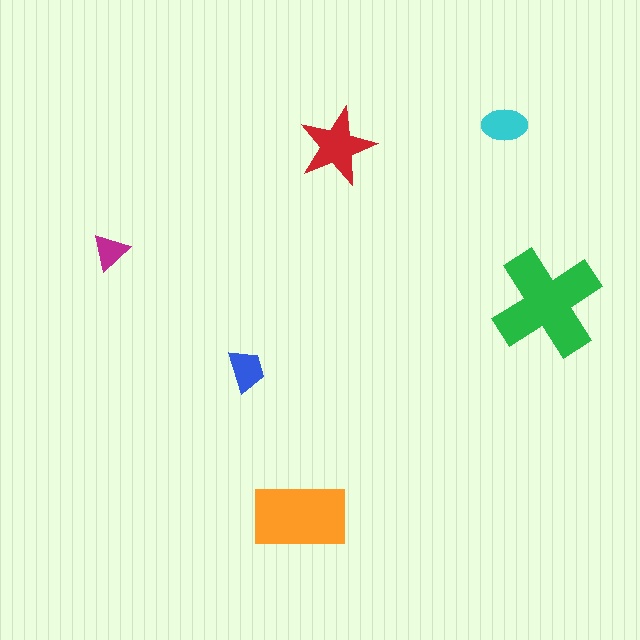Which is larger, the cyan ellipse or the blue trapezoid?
The cyan ellipse.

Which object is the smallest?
The magenta triangle.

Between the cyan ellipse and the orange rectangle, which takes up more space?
The orange rectangle.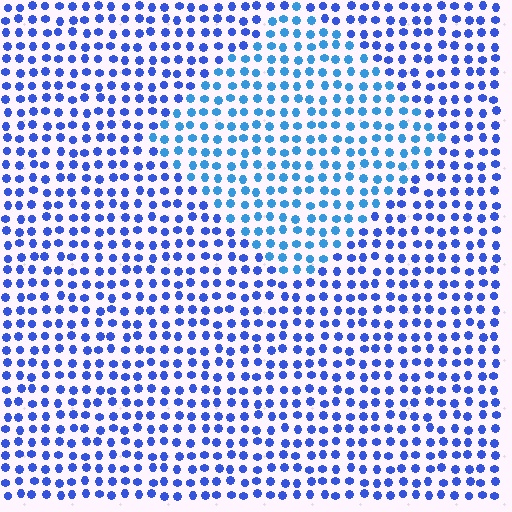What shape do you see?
I see a diamond.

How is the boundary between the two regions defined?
The boundary is defined purely by a slight shift in hue (about 25 degrees). Spacing, size, and orientation are identical on both sides.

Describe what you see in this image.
The image is filled with small blue elements in a uniform arrangement. A diamond-shaped region is visible where the elements are tinted to a slightly different hue, forming a subtle color boundary.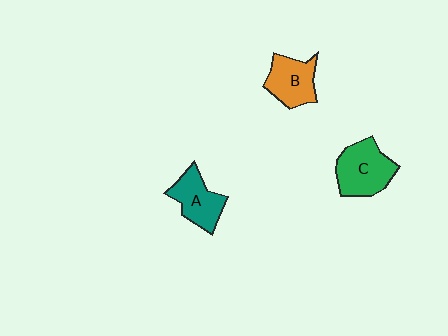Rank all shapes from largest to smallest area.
From largest to smallest: C (green), A (teal), B (orange).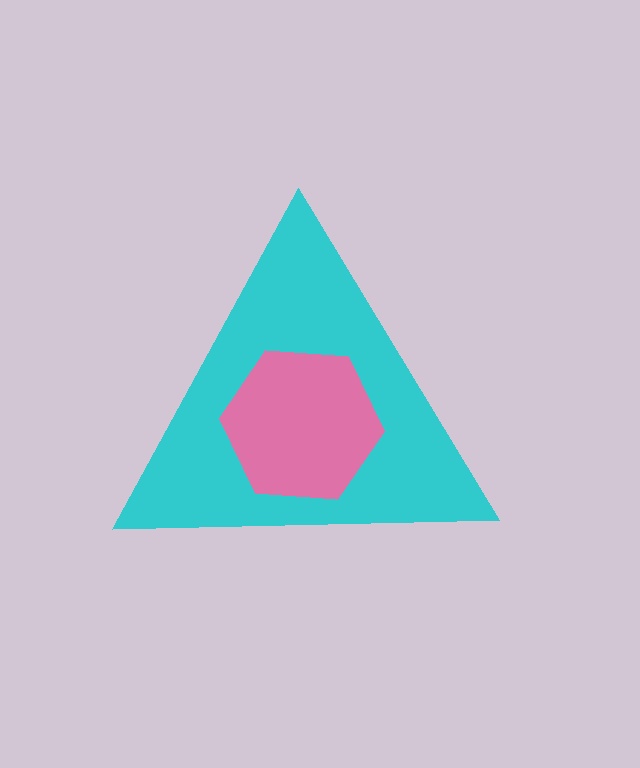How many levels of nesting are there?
2.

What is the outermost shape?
The cyan triangle.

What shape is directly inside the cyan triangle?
The pink hexagon.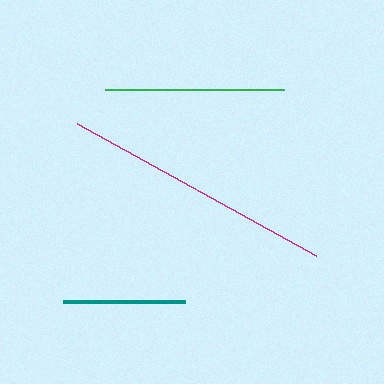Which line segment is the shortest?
The teal line is the shortest at approximately 123 pixels.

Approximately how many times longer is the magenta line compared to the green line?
The magenta line is approximately 1.5 times the length of the green line.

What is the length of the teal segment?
The teal segment is approximately 123 pixels long.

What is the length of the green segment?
The green segment is approximately 179 pixels long.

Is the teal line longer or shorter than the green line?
The green line is longer than the teal line.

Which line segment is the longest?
The magenta line is the longest at approximately 274 pixels.